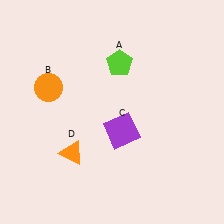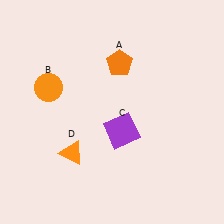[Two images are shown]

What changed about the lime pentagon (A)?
In Image 1, A is lime. In Image 2, it changed to orange.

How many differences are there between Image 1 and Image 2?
There is 1 difference between the two images.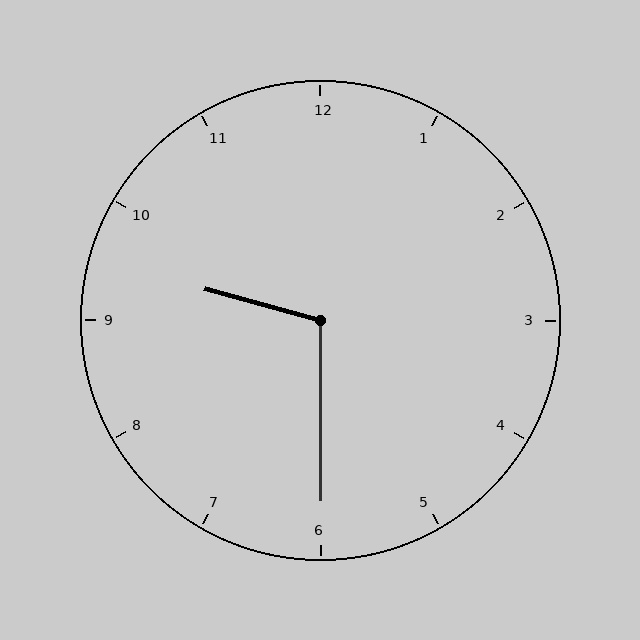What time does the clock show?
9:30.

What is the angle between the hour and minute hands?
Approximately 105 degrees.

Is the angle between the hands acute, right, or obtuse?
It is obtuse.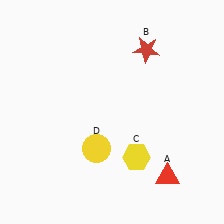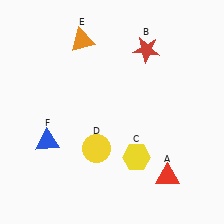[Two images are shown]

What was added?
An orange triangle (E), a blue triangle (F) were added in Image 2.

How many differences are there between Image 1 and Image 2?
There are 2 differences between the two images.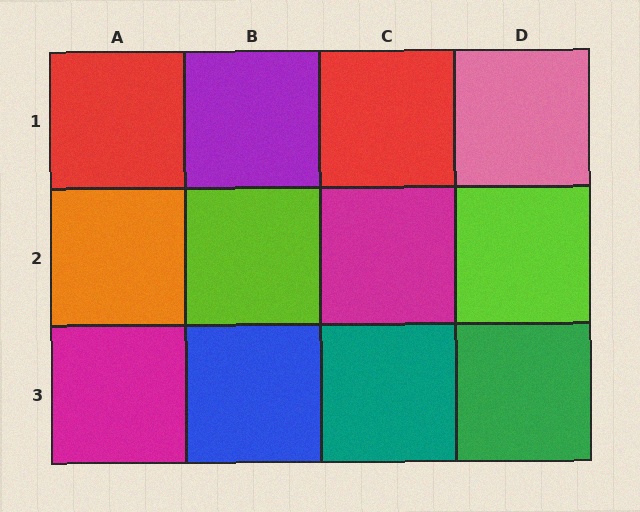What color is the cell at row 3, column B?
Blue.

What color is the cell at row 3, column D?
Green.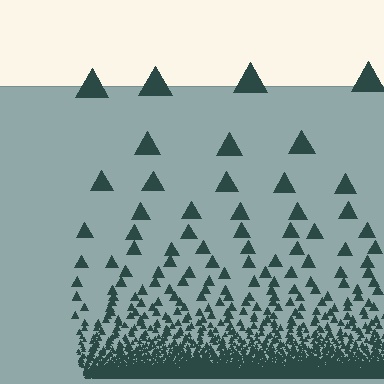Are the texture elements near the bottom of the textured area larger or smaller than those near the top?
Smaller. The gradient is inverted — elements near the bottom are smaller and denser.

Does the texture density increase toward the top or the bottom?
Density increases toward the bottom.